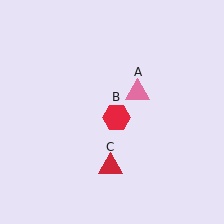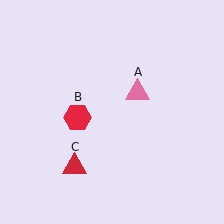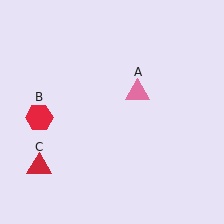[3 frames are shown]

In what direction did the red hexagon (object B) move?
The red hexagon (object B) moved left.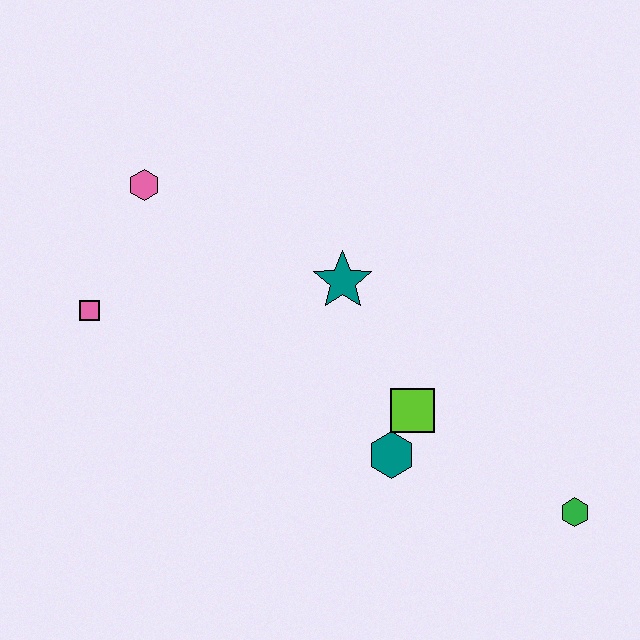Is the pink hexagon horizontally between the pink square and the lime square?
Yes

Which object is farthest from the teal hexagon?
The pink hexagon is farthest from the teal hexagon.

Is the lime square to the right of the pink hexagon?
Yes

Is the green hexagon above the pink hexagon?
No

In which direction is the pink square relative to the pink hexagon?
The pink square is below the pink hexagon.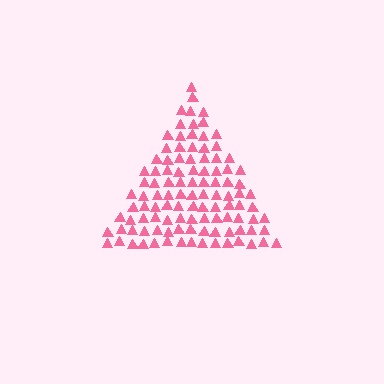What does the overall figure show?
The overall figure shows a triangle.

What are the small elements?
The small elements are triangles.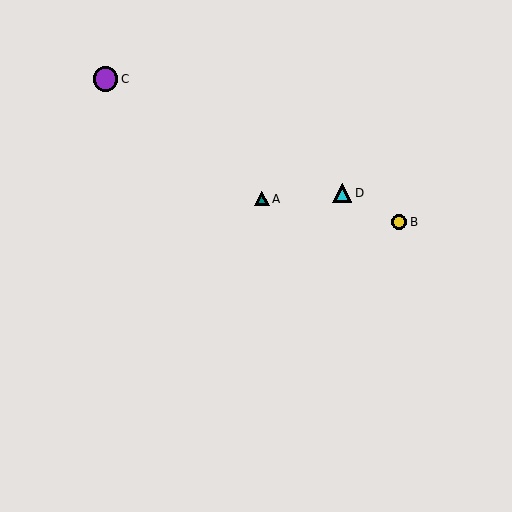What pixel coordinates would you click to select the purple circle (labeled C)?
Click at (106, 79) to select the purple circle C.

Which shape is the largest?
The purple circle (labeled C) is the largest.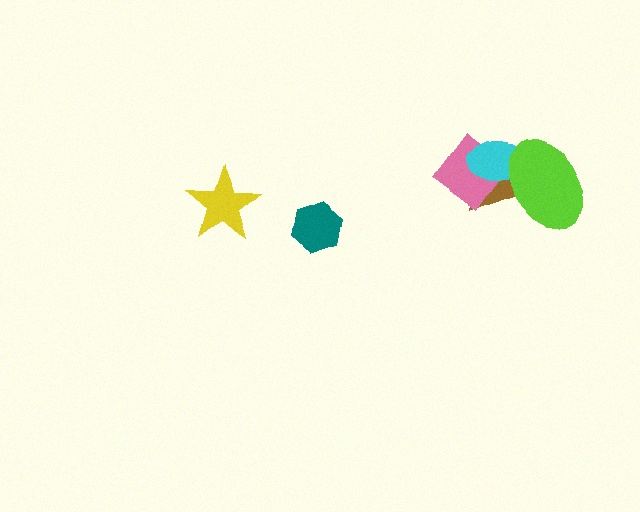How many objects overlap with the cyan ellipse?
3 objects overlap with the cyan ellipse.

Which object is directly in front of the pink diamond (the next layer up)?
The cyan ellipse is directly in front of the pink diamond.